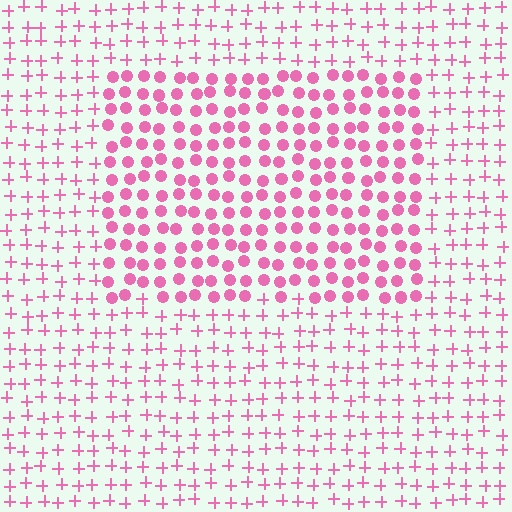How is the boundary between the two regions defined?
The boundary is defined by a change in element shape: circles inside vs. plus signs outside. All elements share the same color and spacing.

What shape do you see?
I see a rectangle.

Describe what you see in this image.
The image is filled with small pink elements arranged in a uniform grid. A rectangle-shaped region contains circles, while the surrounding area contains plus signs. The boundary is defined purely by the change in element shape.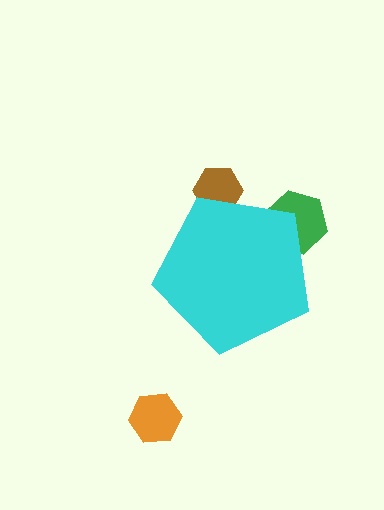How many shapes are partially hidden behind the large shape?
2 shapes are partially hidden.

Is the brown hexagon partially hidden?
Yes, the brown hexagon is partially hidden behind the cyan pentagon.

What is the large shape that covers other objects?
A cyan pentagon.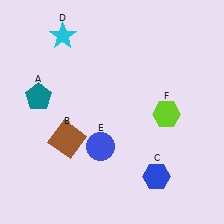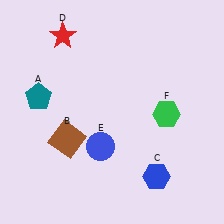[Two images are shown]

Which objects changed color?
D changed from cyan to red. F changed from lime to green.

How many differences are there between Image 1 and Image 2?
There are 2 differences between the two images.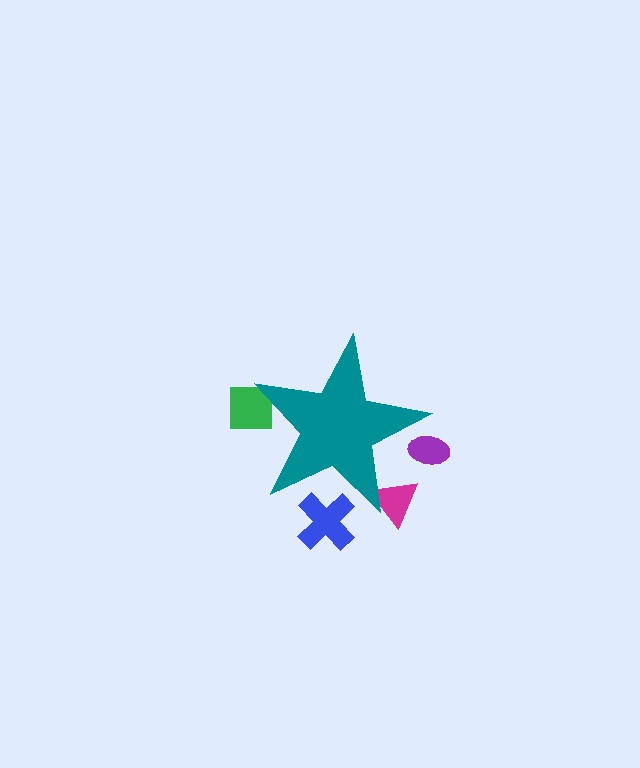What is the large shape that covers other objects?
A teal star.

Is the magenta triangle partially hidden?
Yes, the magenta triangle is partially hidden behind the teal star.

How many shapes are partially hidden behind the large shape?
4 shapes are partially hidden.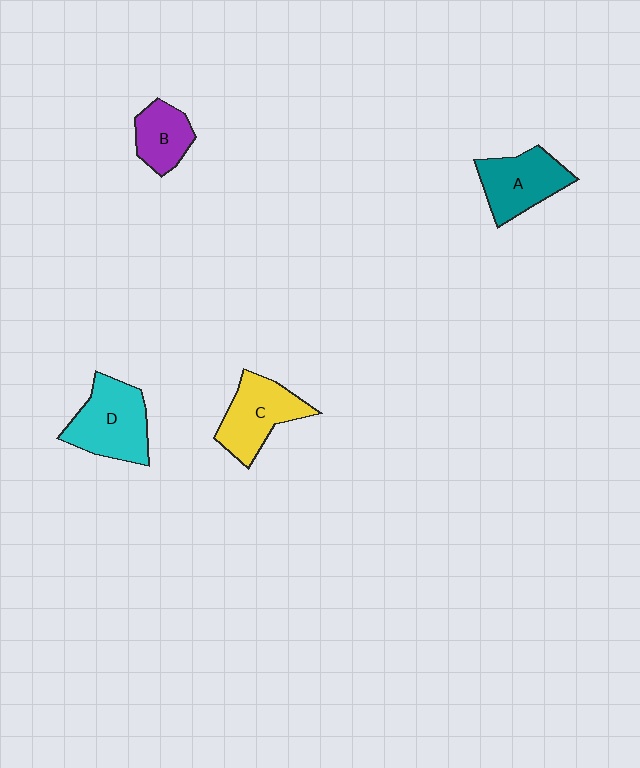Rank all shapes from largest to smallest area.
From largest to smallest: D (cyan), C (yellow), A (teal), B (purple).